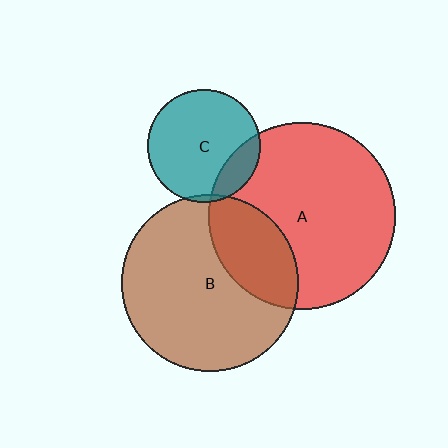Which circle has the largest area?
Circle A (red).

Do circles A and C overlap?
Yes.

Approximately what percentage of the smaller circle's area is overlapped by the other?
Approximately 15%.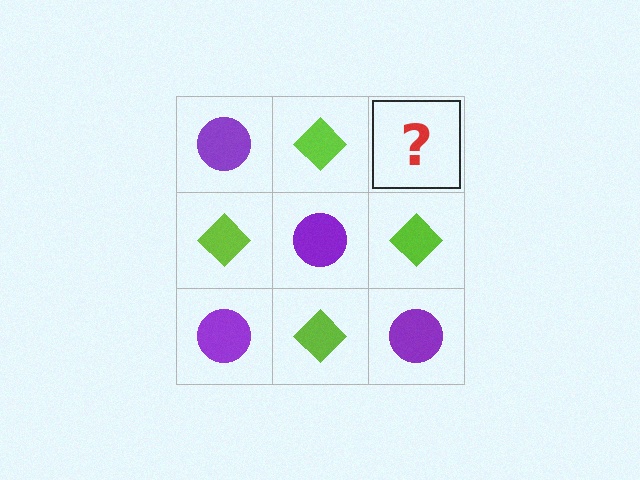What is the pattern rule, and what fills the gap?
The rule is that it alternates purple circle and lime diamond in a checkerboard pattern. The gap should be filled with a purple circle.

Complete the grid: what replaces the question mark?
The question mark should be replaced with a purple circle.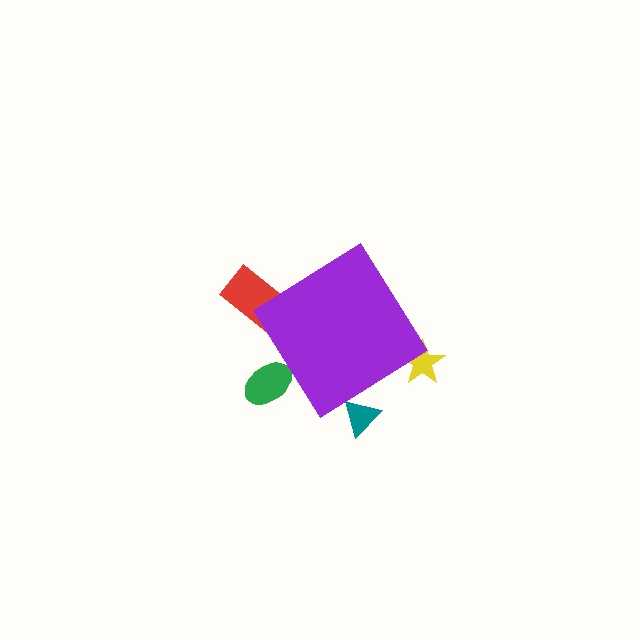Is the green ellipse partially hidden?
Yes, the green ellipse is partially hidden behind the purple diamond.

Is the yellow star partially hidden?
Yes, the yellow star is partially hidden behind the purple diamond.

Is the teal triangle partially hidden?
Yes, the teal triangle is partially hidden behind the purple diamond.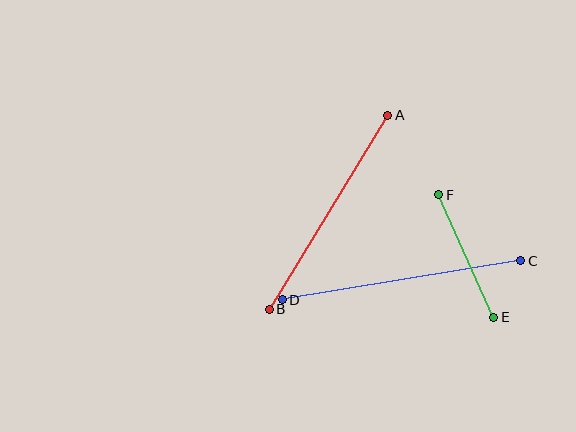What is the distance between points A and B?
The distance is approximately 227 pixels.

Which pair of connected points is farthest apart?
Points C and D are farthest apart.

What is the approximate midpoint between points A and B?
The midpoint is at approximately (328, 212) pixels.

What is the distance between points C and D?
The distance is approximately 242 pixels.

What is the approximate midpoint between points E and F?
The midpoint is at approximately (466, 256) pixels.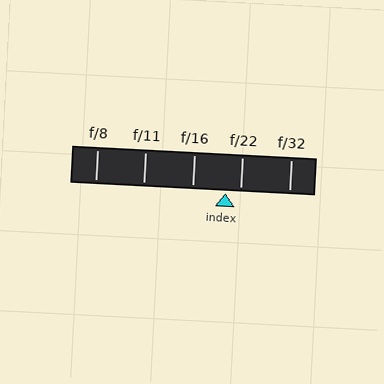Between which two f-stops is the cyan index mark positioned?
The index mark is between f/16 and f/22.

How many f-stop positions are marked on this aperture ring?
There are 5 f-stop positions marked.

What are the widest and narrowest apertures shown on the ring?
The widest aperture shown is f/8 and the narrowest is f/32.